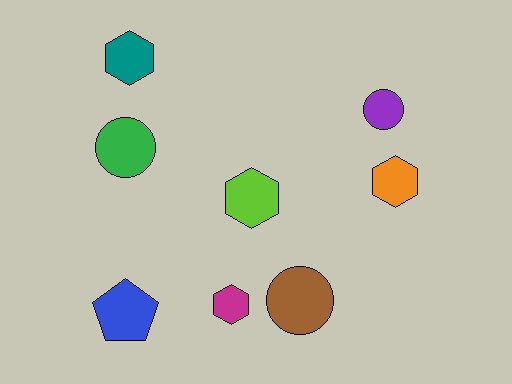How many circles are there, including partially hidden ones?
There are 3 circles.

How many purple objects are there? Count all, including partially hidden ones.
There is 1 purple object.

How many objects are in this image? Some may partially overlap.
There are 8 objects.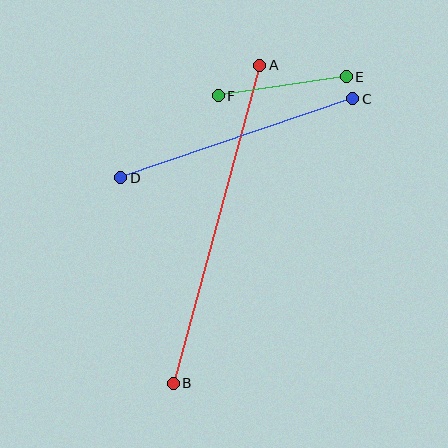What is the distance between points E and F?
The distance is approximately 129 pixels.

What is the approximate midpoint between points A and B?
The midpoint is at approximately (217, 224) pixels.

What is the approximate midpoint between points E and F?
The midpoint is at approximately (282, 86) pixels.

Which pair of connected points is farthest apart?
Points A and B are farthest apart.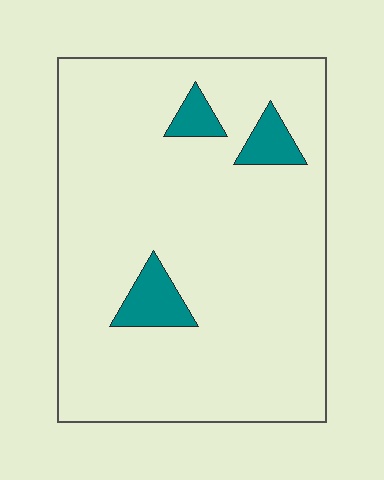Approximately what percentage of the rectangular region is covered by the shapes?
Approximately 10%.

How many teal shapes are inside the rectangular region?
3.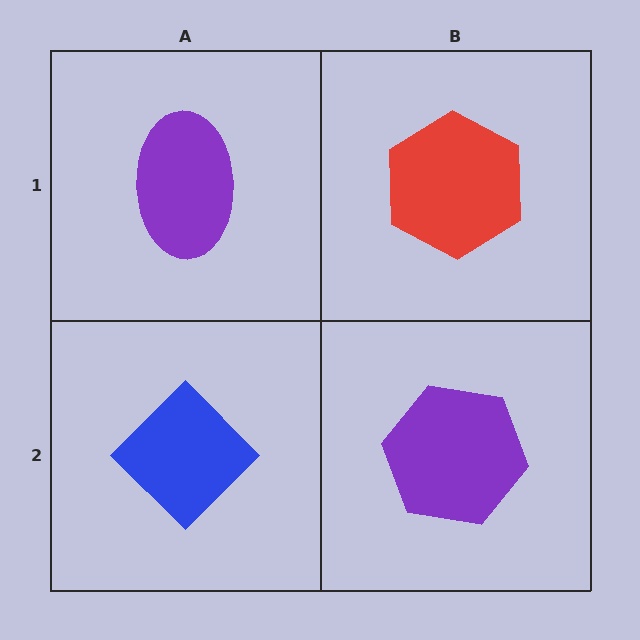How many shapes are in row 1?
2 shapes.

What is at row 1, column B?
A red hexagon.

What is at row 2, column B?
A purple hexagon.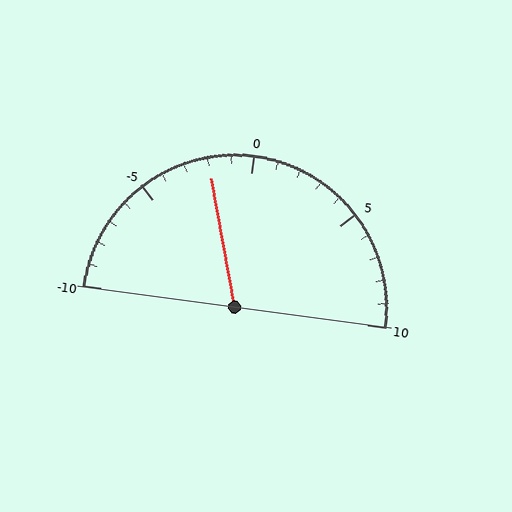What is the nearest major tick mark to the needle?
The nearest major tick mark is 0.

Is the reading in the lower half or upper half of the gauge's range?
The reading is in the lower half of the range (-10 to 10).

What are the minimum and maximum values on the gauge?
The gauge ranges from -10 to 10.